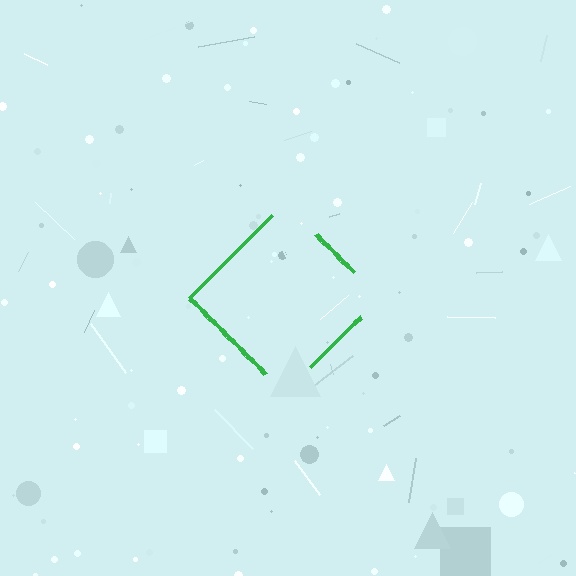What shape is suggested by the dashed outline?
The dashed outline suggests a diamond.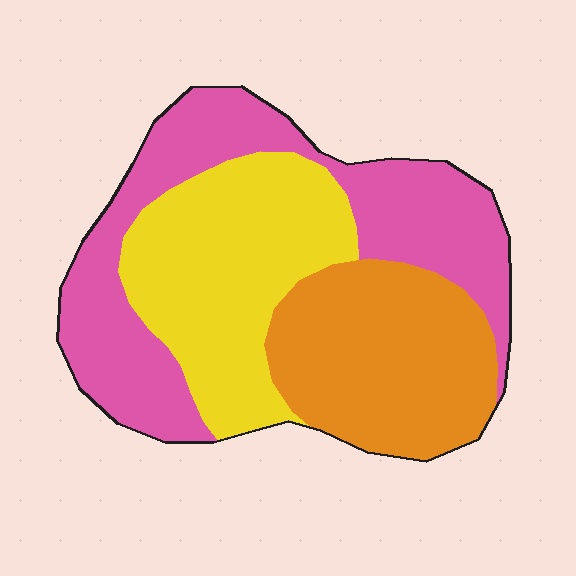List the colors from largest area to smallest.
From largest to smallest: pink, yellow, orange.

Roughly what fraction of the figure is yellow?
Yellow takes up about one third (1/3) of the figure.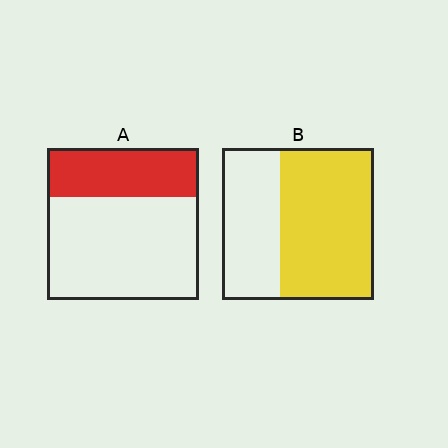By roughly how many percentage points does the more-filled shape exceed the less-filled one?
By roughly 30 percentage points (B over A).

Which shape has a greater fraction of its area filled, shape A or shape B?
Shape B.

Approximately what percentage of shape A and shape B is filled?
A is approximately 30% and B is approximately 60%.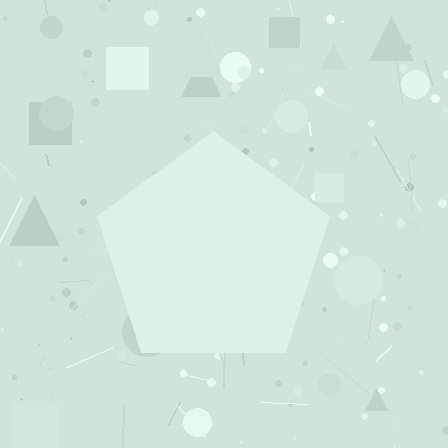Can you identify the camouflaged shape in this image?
The camouflaged shape is a pentagon.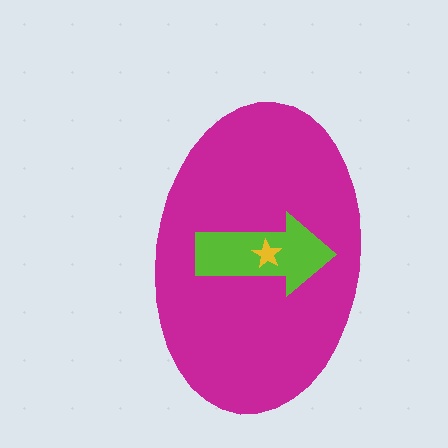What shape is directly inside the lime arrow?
The yellow star.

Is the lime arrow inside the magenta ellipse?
Yes.